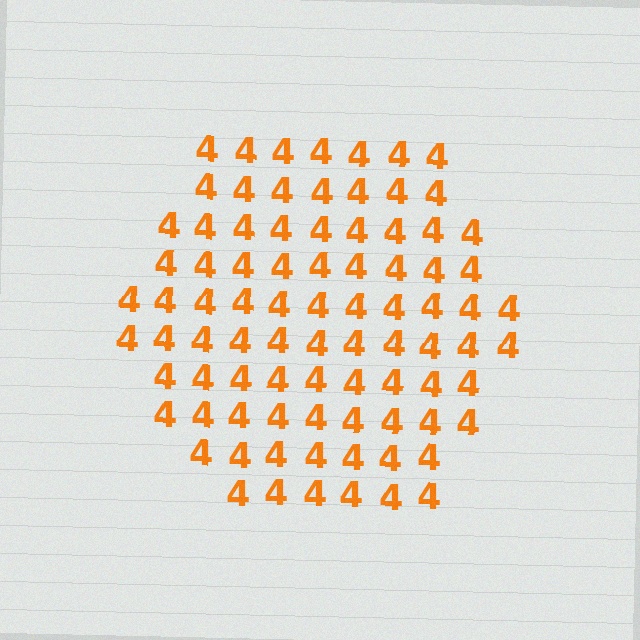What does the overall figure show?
The overall figure shows a hexagon.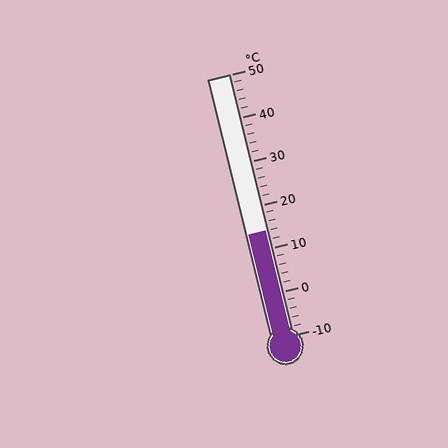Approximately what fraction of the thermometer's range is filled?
The thermometer is filled to approximately 40% of its range.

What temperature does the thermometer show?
The thermometer shows approximately 14°C.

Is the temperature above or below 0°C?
The temperature is above 0°C.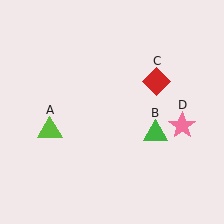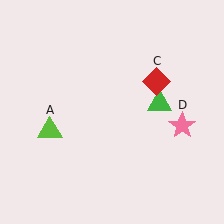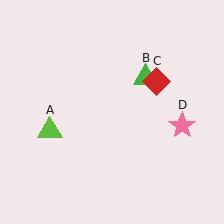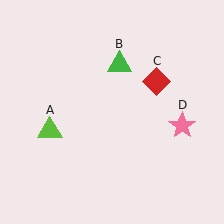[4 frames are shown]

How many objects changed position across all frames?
1 object changed position: green triangle (object B).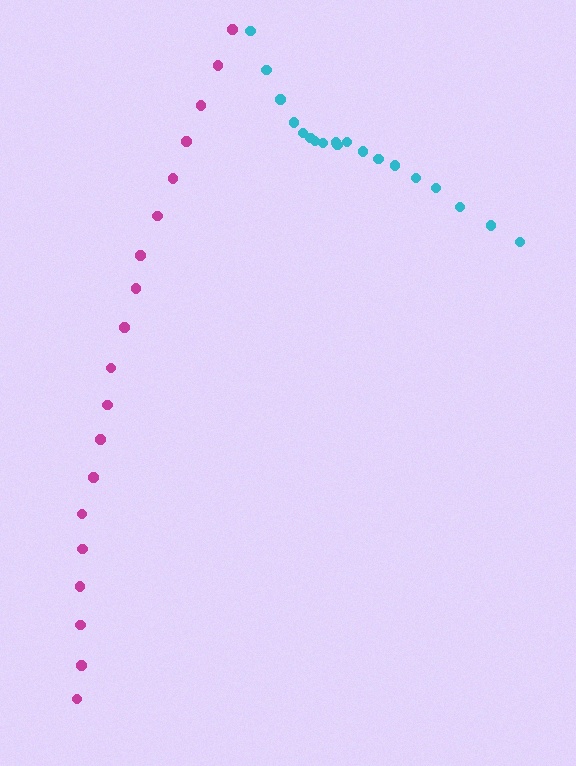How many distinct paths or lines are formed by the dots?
There are 2 distinct paths.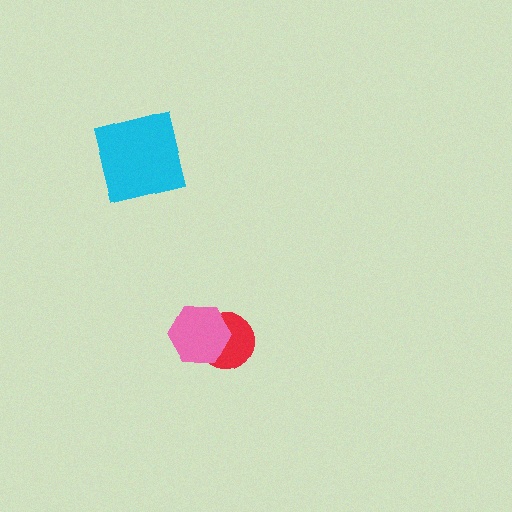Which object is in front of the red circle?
The pink hexagon is in front of the red circle.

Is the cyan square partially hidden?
No, no other shape covers it.